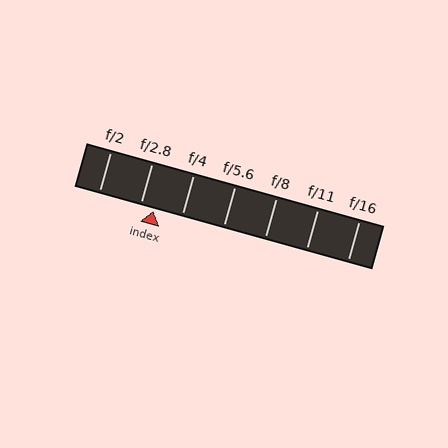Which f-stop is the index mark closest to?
The index mark is closest to f/2.8.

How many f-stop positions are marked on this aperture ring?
There are 7 f-stop positions marked.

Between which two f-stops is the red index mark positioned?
The index mark is between f/2.8 and f/4.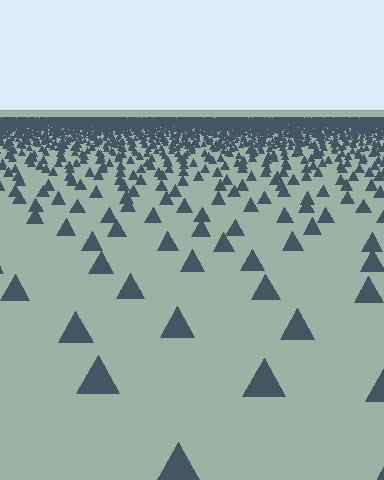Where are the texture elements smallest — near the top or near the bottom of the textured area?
Near the top.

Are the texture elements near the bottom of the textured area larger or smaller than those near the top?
Larger. Near the bottom, elements are closer to the viewer and appear at a bigger on-screen size.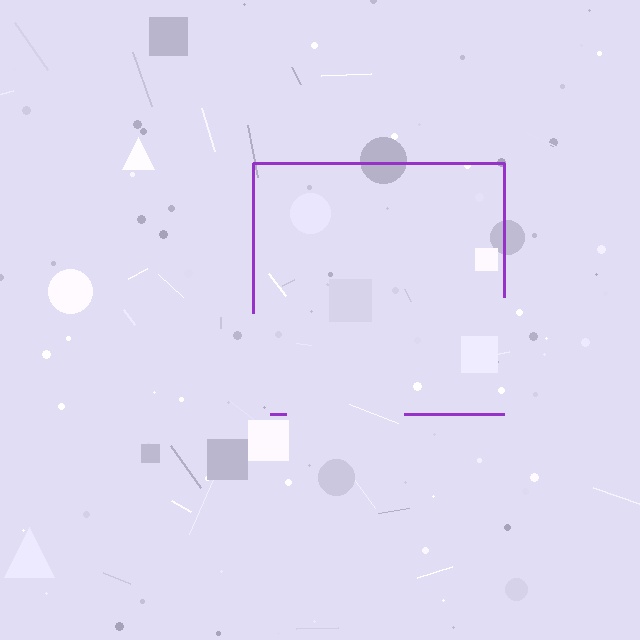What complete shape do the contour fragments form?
The contour fragments form a square.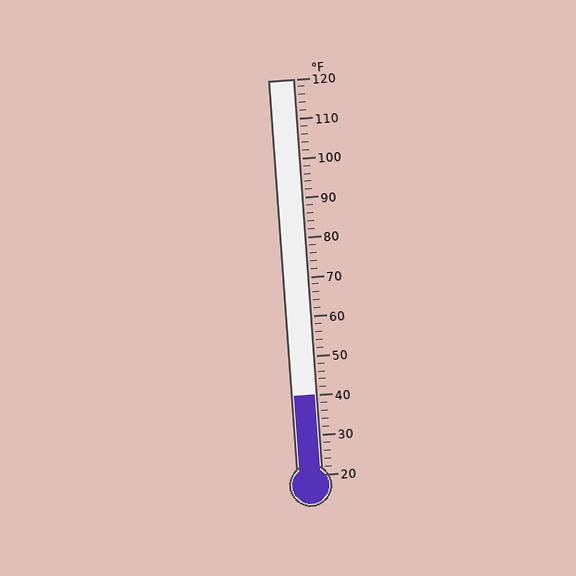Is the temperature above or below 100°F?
The temperature is below 100°F.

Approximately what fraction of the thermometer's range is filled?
The thermometer is filled to approximately 20% of its range.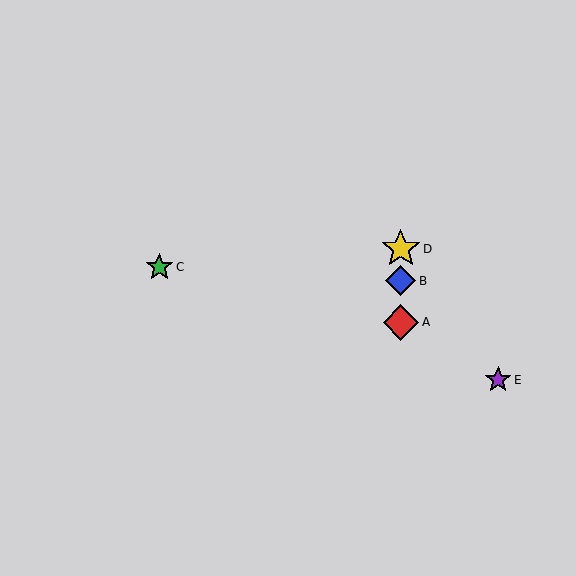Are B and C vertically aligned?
No, B is at x≈401 and C is at x≈159.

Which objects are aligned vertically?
Objects A, B, D are aligned vertically.